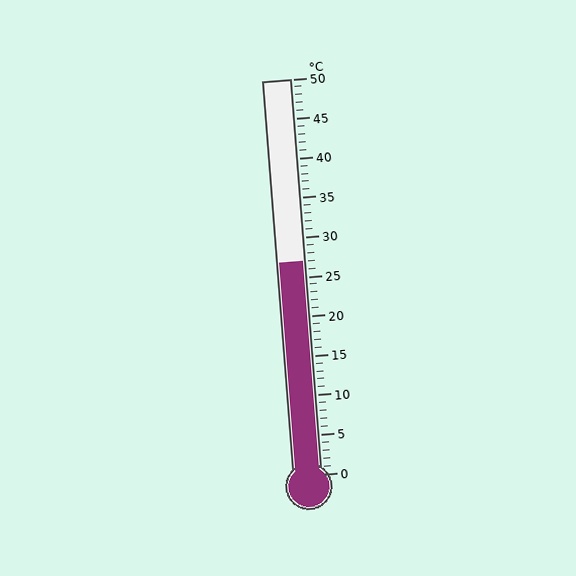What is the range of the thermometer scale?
The thermometer scale ranges from 0°C to 50°C.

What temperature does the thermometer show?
The thermometer shows approximately 27°C.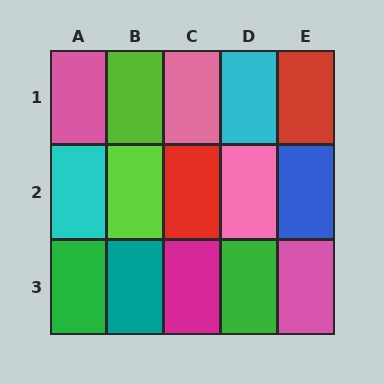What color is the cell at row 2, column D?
Pink.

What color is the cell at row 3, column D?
Green.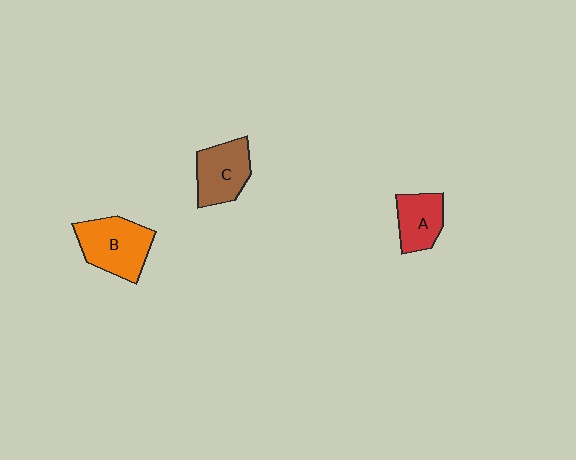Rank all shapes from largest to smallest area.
From largest to smallest: B (orange), C (brown), A (red).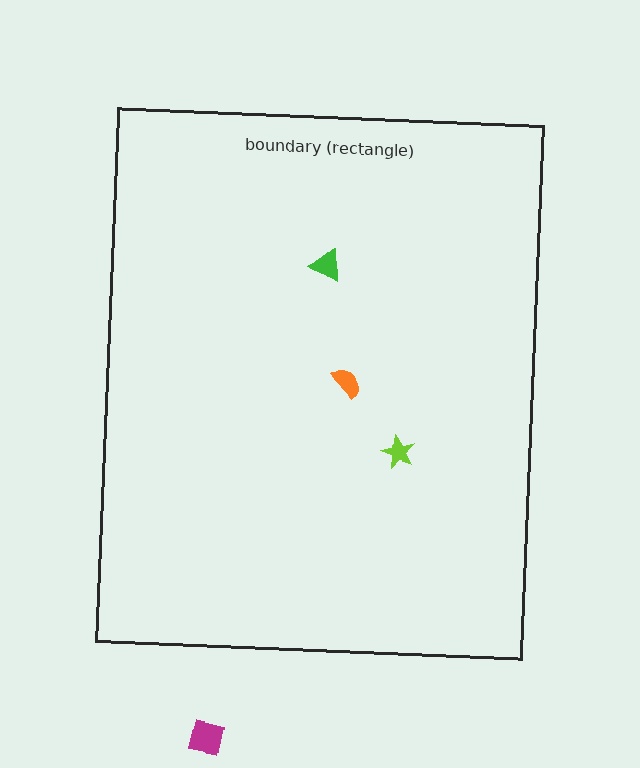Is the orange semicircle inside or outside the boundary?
Inside.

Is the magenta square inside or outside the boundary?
Outside.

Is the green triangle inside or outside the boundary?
Inside.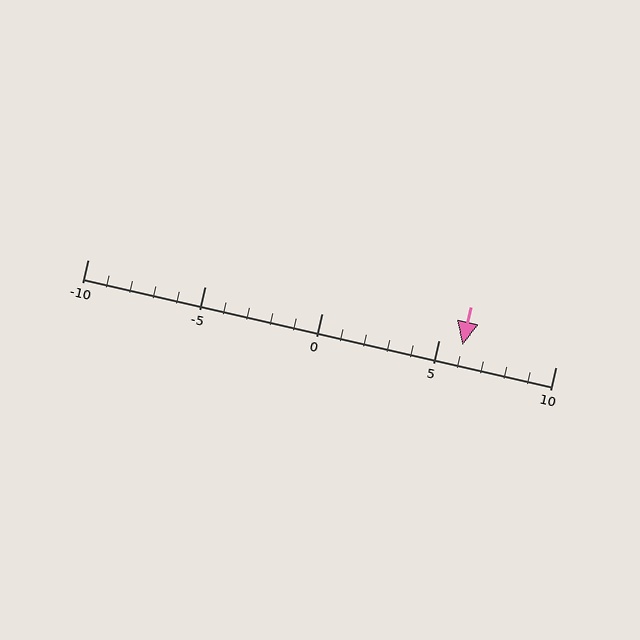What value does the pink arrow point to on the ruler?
The pink arrow points to approximately 6.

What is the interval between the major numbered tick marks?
The major tick marks are spaced 5 units apart.